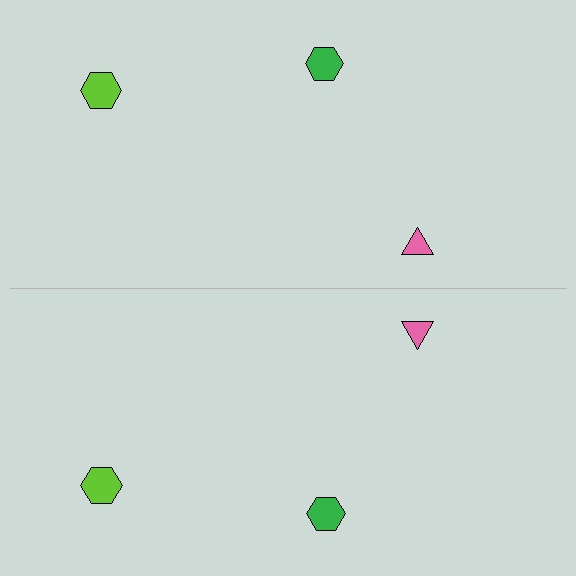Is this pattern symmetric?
Yes, this pattern has bilateral (reflection) symmetry.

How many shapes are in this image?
There are 6 shapes in this image.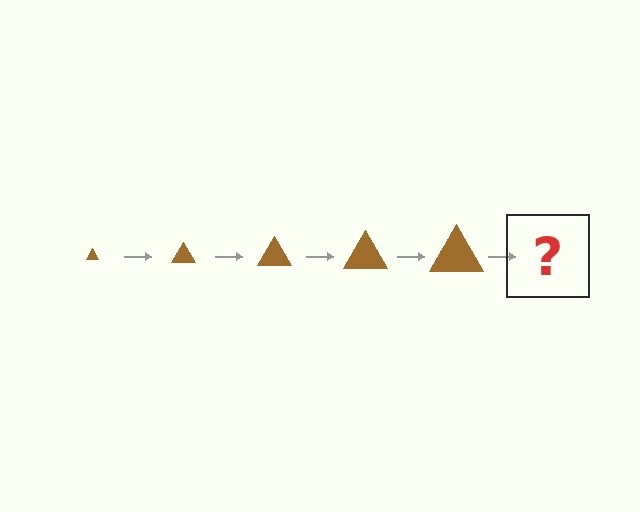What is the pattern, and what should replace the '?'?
The pattern is that the triangle gets progressively larger each step. The '?' should be a brown triangle, larger than the previous one.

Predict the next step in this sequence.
The next step is a brown triangle, larger than the previous one.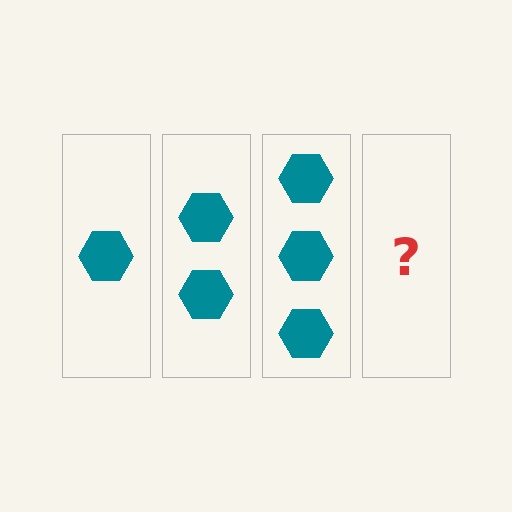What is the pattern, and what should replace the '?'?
The pattern is that each step adds one more hexagon. The '?' should be 4 hexagons.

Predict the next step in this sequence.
The next step is 4 hexagons.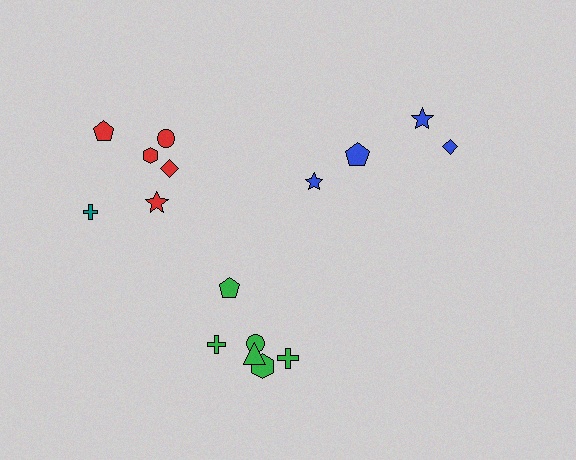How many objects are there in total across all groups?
There are 16 objects.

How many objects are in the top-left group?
There are 6 objects.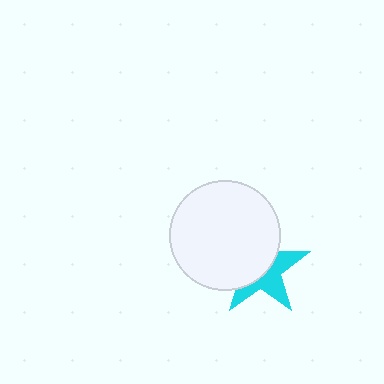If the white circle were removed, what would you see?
You would see the complete cyan star.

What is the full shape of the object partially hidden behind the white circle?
The partially hidden object is a cyan star.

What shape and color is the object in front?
The object in front is a white circle.